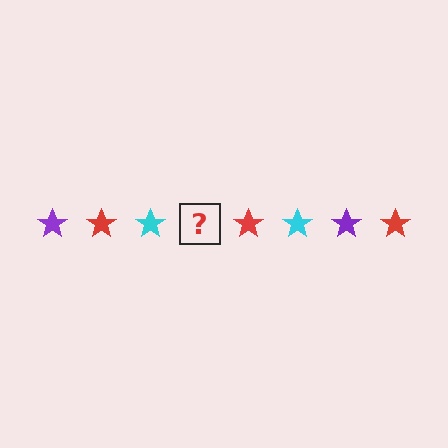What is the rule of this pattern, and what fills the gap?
The rule is that the pattern cycles through purple, red, cyan stars. The gap should be filled with a purple star.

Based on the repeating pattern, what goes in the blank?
The blank should be a purple star.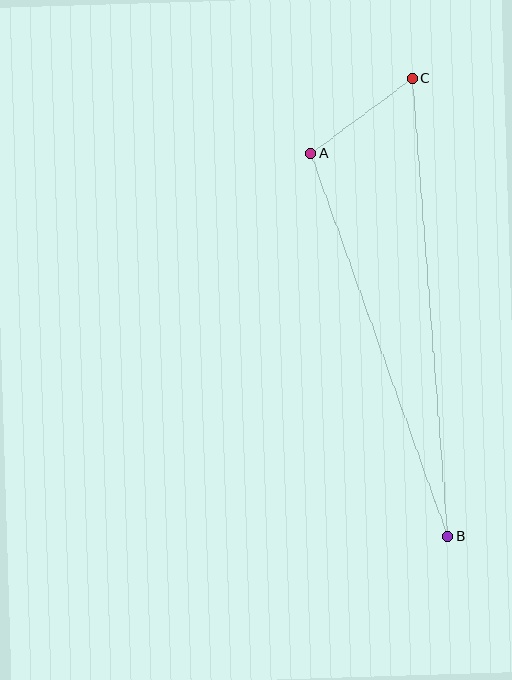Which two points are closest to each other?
Points A and C are closest to each other.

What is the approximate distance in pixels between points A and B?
The distance between A and B is approximately 407 pixels.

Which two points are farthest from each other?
Points B and C are farthest from each other.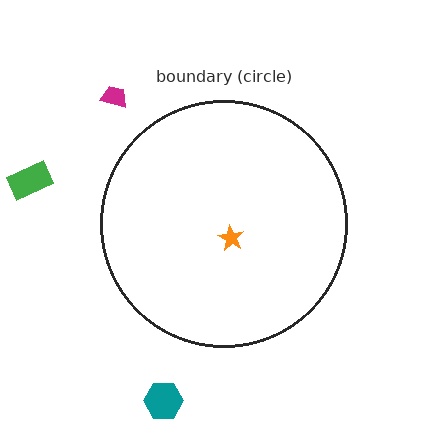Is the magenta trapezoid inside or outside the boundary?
Outside.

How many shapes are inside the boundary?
1 inside, 3 outside.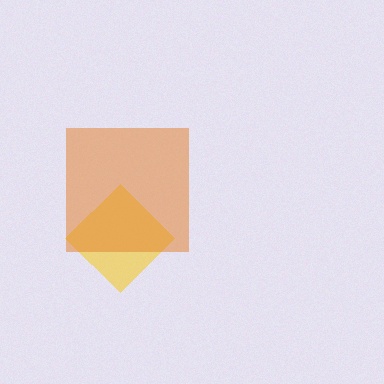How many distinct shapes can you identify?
There are 2 distinct shapes: a yellow diamond, an orange square.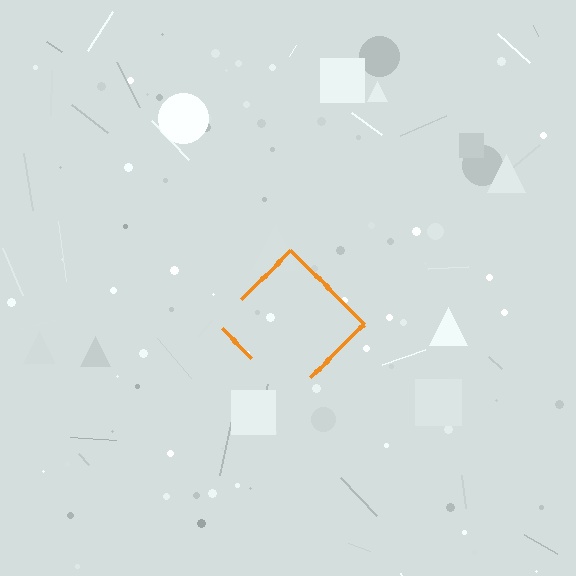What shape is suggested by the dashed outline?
The dashed outline suggests a diamond.